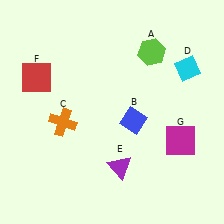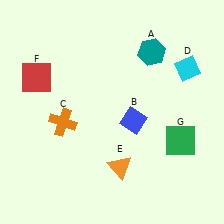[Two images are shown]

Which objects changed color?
A changed from lime to teal. E changed from purple to orange. G changed from magenta to green.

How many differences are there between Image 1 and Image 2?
There are 3 differences between the two images.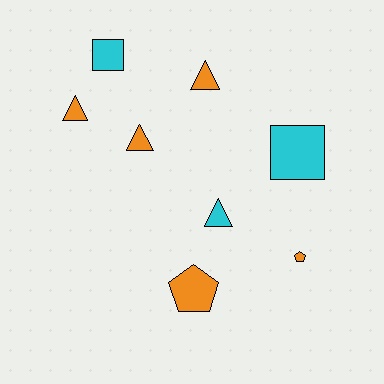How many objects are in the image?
There are 8 objects.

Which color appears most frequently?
Orange, with 5 objects.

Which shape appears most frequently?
Triangle, with 4 objects.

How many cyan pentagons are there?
There are no cyan pentagons.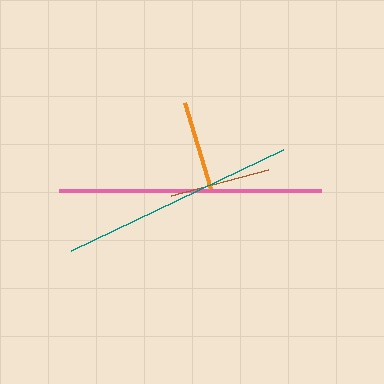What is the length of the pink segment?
The pink segment is approximately 262 pixels long.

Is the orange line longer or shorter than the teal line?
The teal line is longer than the orange line.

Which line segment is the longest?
The pink line is the longest at approximately 262 pixels.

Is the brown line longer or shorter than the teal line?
The teal line is longer than the brown line.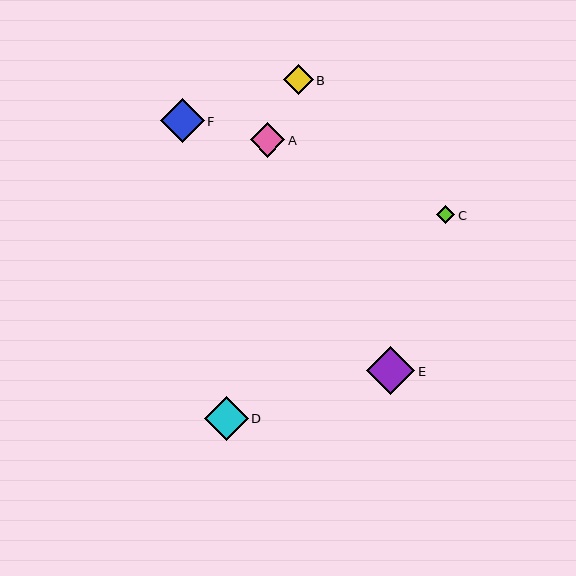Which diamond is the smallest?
Diamond C is the smallest with a size of approximately 18 pixels.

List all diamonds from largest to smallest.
From largest to smallest: E, D, F, A, B, C.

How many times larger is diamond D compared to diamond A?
Diamond D is approximately 1.3 times the size of diamond A.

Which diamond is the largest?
Diamond E is the largest with a size of approximately 48 pixels.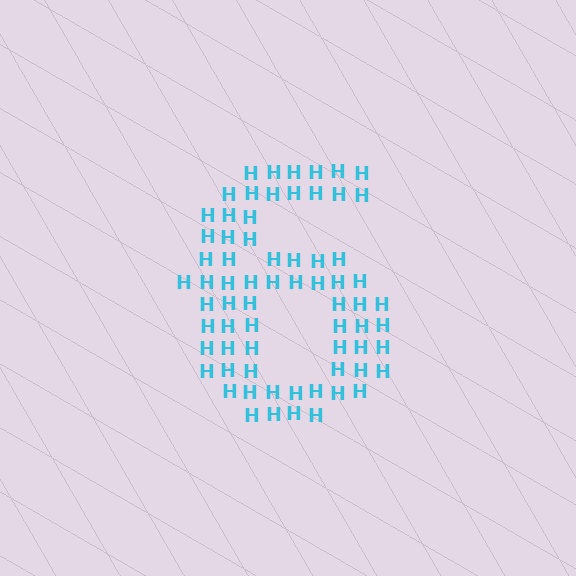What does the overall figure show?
The overall figure shows the digit 6.